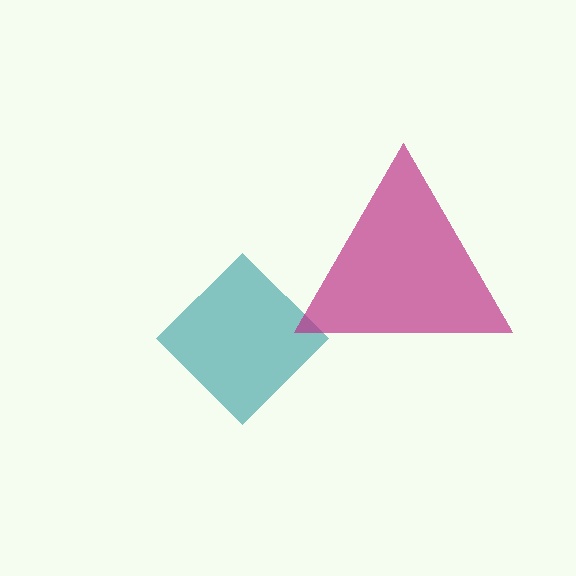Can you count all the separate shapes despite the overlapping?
Yes, there are 2 separate shapes.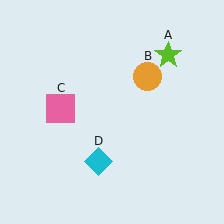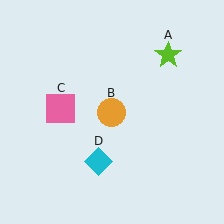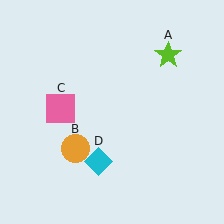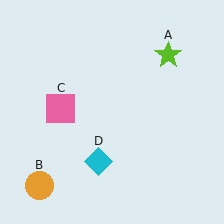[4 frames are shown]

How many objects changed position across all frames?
1 object changed position: orange circle (object B).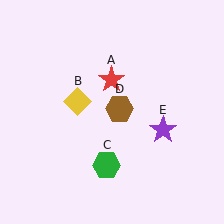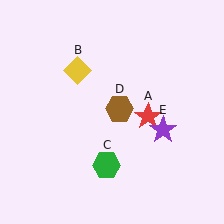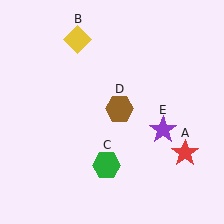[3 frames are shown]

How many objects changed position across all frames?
2 objects changed position: red star (object A), yellow diamond (object B).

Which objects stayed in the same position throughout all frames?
Green hexagon (object C) and brown hexagon (object D) and purple star (object E) remained stationary.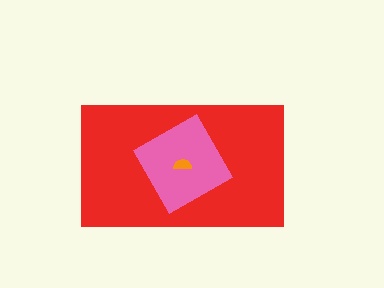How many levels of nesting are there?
3.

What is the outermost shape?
The red rectangle.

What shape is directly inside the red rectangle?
The pink square.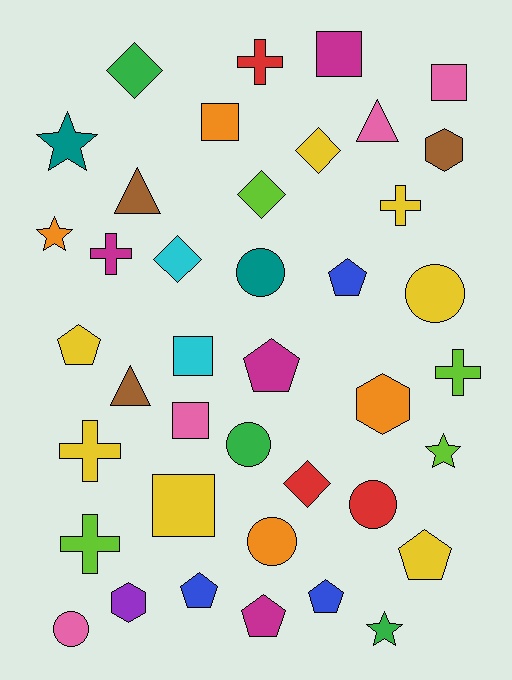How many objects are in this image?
There are 40 objects.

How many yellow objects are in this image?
There are 7 yellow objects.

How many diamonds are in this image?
There are 5 diamonds.